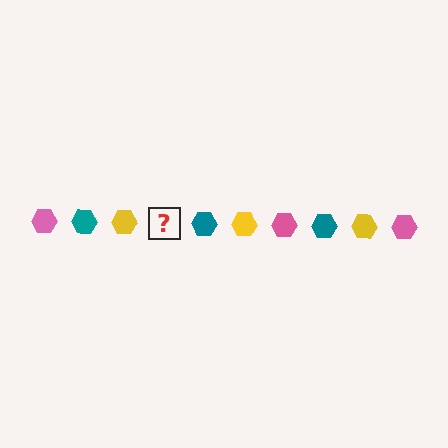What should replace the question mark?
The question mark should be replaced with a pink hexagon.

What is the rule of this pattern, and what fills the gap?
The rule is that the pattern cycles through pink, teal, yellow hexagons. The gap should be filled with a pink hexagon.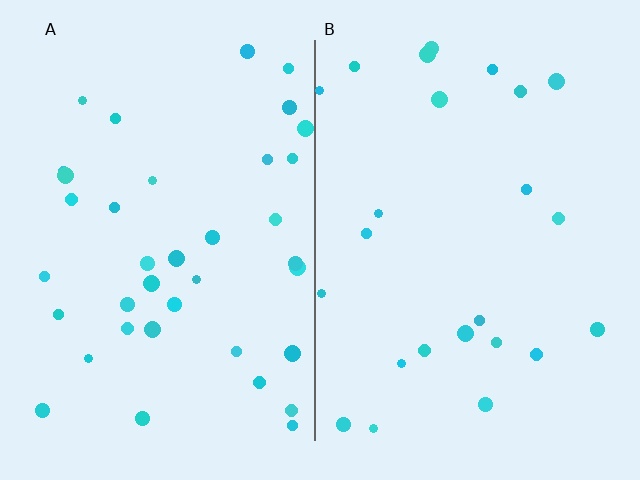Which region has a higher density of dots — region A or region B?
A (the left).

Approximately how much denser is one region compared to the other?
Approximately 1.6× — region A over region B.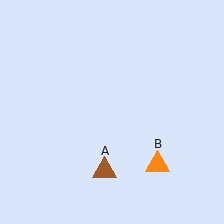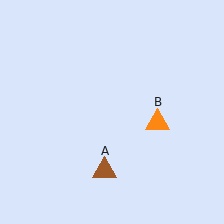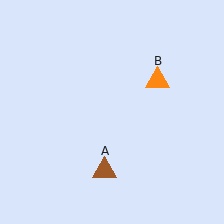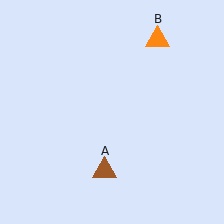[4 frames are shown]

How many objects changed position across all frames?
1 object changed position: orange triangle (object B).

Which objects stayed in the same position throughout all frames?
Brown triangle (object A) remained stationary.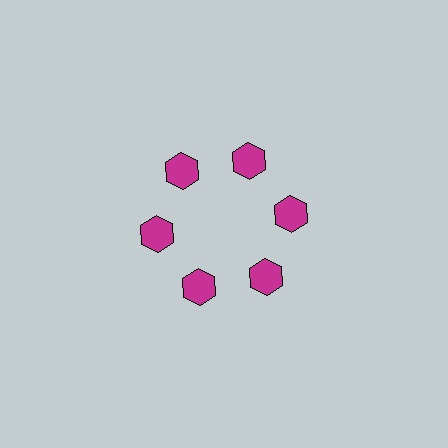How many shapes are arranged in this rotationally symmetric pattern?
There are 6 shapes, arranged in 6 groups of 1.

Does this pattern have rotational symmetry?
Yes, this pattern has 6-fold rotational symmetry. It looks the same after rotating 60 degrees around the center.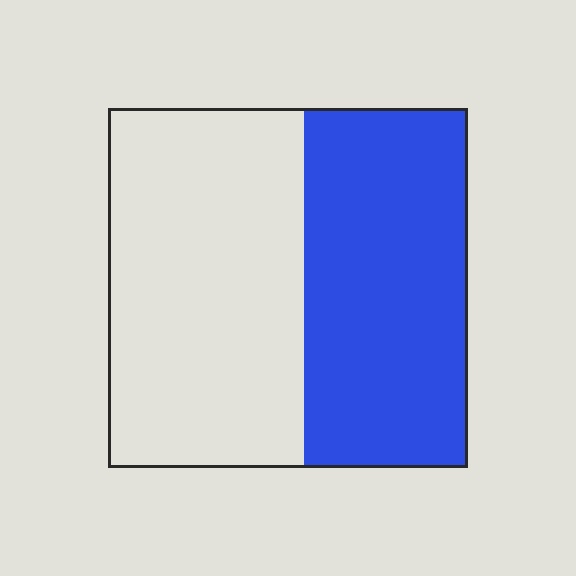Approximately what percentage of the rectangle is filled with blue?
Approximately 45%.